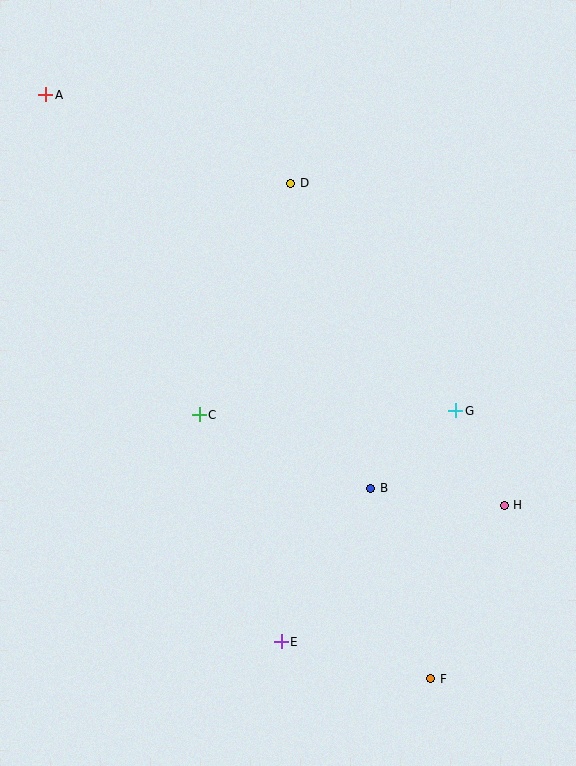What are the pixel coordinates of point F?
Point F is at (431, 679).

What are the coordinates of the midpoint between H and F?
The midpoint between H and F is at (468, 592).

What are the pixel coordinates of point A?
Point A is at (46, 95).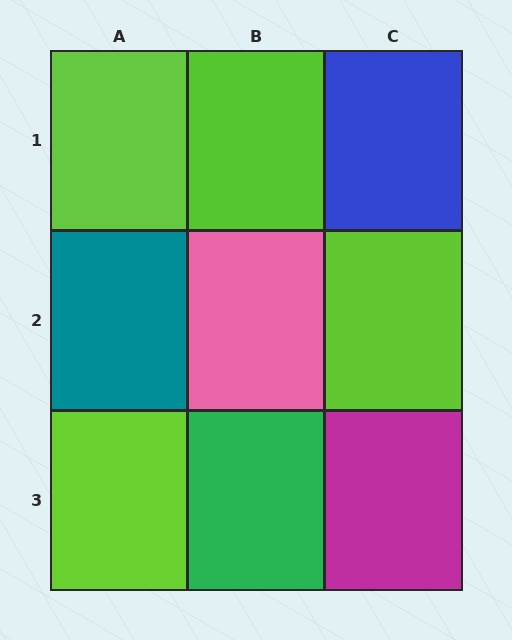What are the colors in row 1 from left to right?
Lime, lime, blue.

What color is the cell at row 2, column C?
Lime.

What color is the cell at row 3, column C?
Magenta.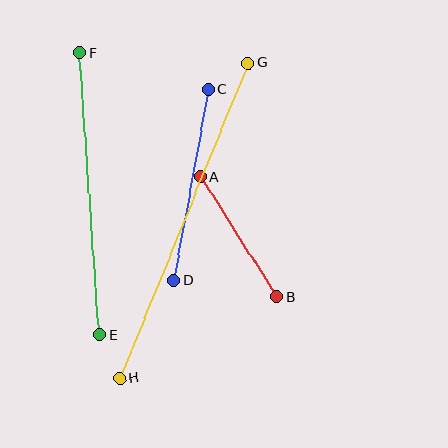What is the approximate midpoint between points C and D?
The midpoint is at approximately (191, 185) pixels.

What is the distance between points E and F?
The distance is approximately 283 pixels.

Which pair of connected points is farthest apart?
Points G and H are farthest apart.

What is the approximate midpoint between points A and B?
The midpoint is at approximately (239, 237) pixels.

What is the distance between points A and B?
The distance is approximately 142 pixels.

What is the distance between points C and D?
The distance is approximately 194 pixels.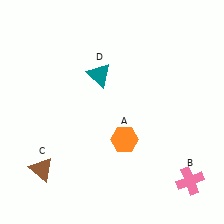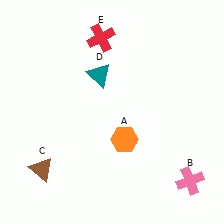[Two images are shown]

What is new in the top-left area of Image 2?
A red cross (E) was added in the top-left area of Image 2.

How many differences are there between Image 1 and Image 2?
There is 1 difference between the two images.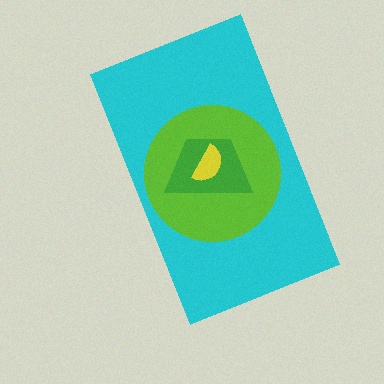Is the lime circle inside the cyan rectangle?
Yes.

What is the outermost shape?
The cyan rectangle.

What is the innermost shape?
The yellow semicircle.